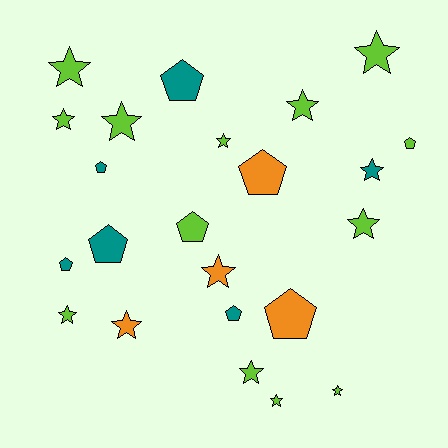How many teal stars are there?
There is 1 teal star.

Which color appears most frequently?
Lime, with 13 objects.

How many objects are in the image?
There are 23 objects.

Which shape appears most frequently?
Star, with 14 objects.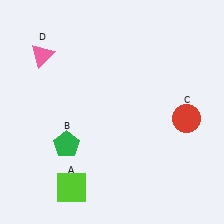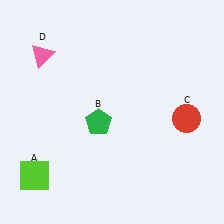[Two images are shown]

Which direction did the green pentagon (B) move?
The green pentagon (B) moved right.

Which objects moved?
The objects that moved are: the lime square (A), the green pentagon (B).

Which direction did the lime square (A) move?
The lime square (A) moved left.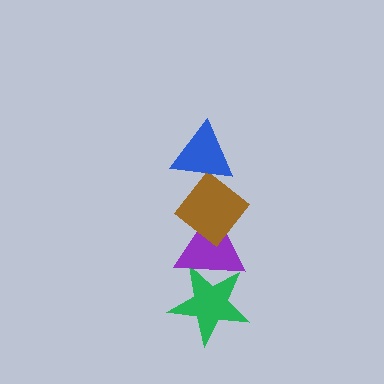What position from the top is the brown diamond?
The brown diamond is 2nd from the top.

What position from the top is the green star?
The green star is 4th from the top.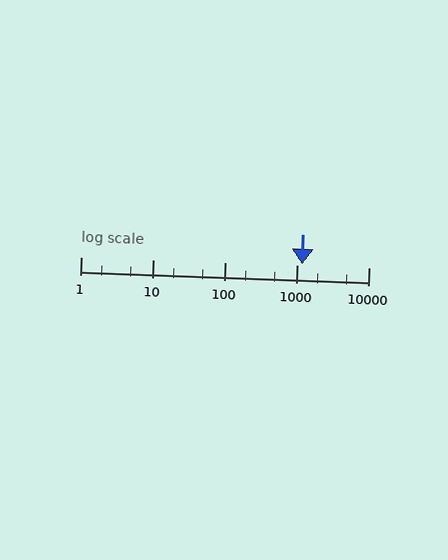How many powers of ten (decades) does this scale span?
The scale spans 4 decades, from 1 to 10000.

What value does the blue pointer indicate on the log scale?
The pointer indicates approximately 1200.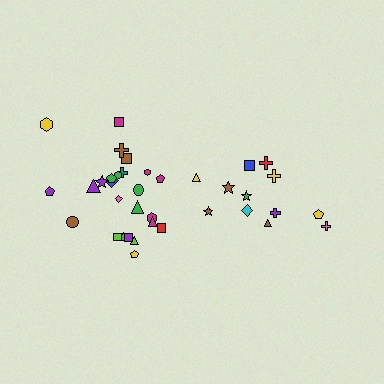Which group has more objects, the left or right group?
The left group.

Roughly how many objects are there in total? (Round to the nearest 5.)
Roughly 35 objects in total.